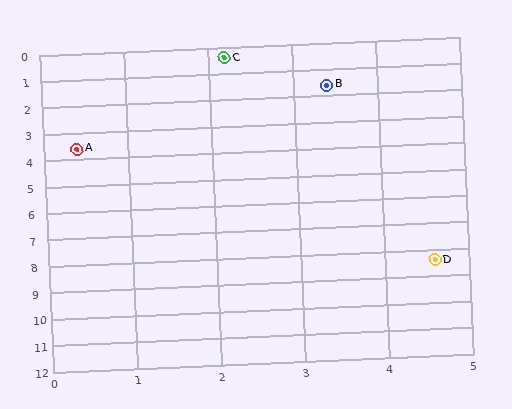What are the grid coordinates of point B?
Point B is at approximately (3.4, 1.6).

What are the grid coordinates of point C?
Point C is at approximately (2.2, 0.4).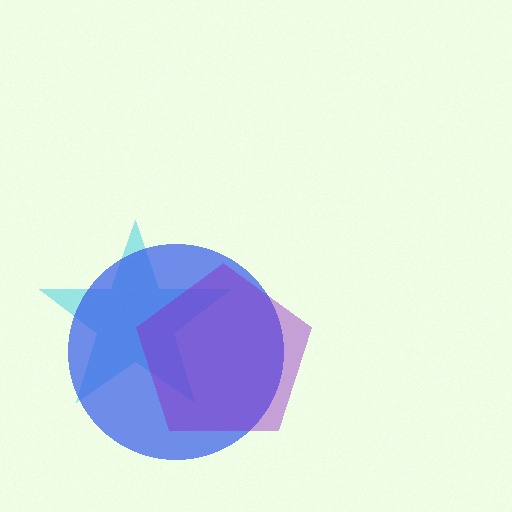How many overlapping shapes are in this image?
There are 3 overlapping shapes in the image.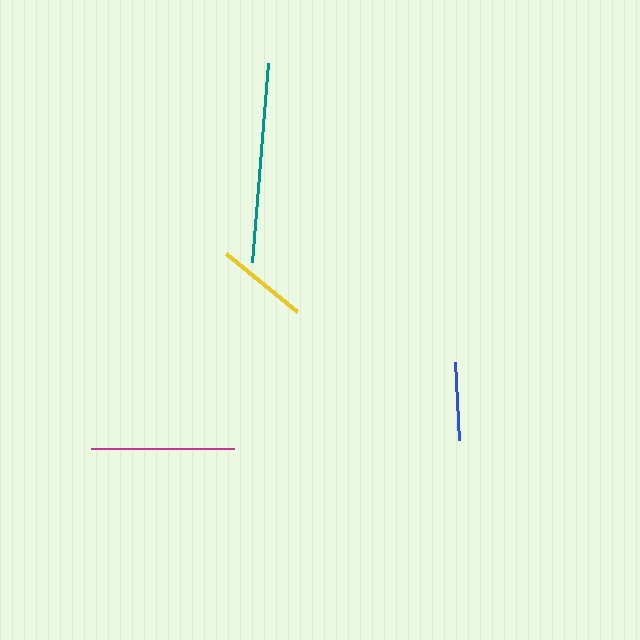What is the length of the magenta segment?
The magenta segment is approximately 143 pixels long.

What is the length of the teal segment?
The teal segment is approximately 200 pixels long.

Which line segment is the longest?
The teal line is the longest at approximately 200 pixels.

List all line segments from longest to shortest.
From longest to shortest: teal, magenta, yellow, blue.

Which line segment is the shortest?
The blue line is the shortest at approximately 79 pixels.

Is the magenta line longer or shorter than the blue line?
The magenta line is longer than the blue line.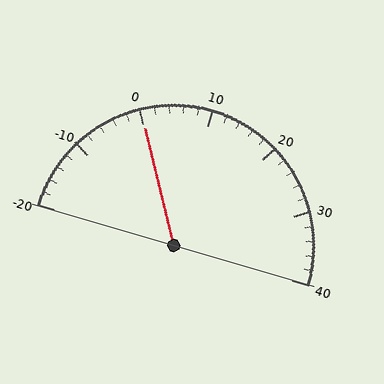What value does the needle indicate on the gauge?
The needle indicates approximately 0.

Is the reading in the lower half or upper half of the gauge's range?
The reading is in the lower half of the range (-20 to 40).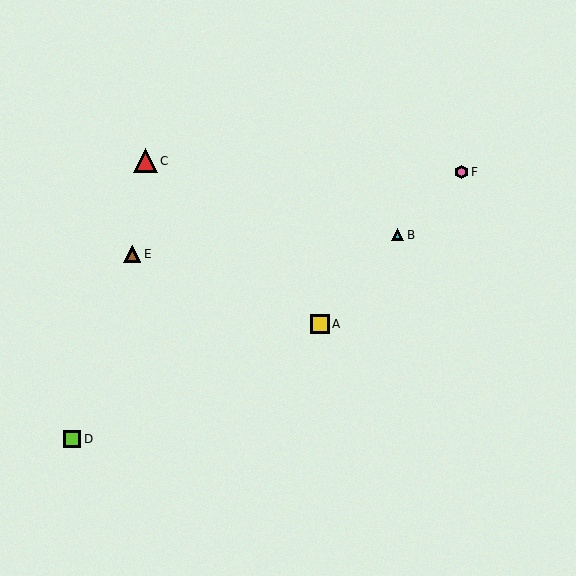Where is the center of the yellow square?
The center of the yellow square is at (320, 324).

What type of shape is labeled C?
Shape C is a red triangle.